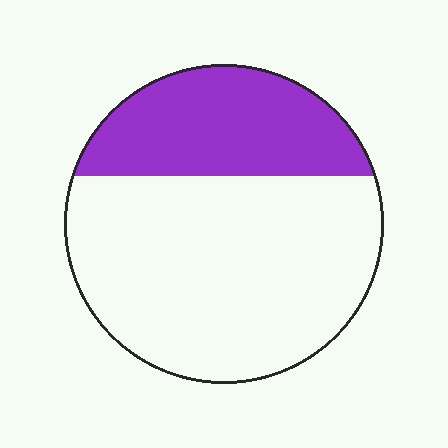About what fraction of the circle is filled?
About one third (1/3).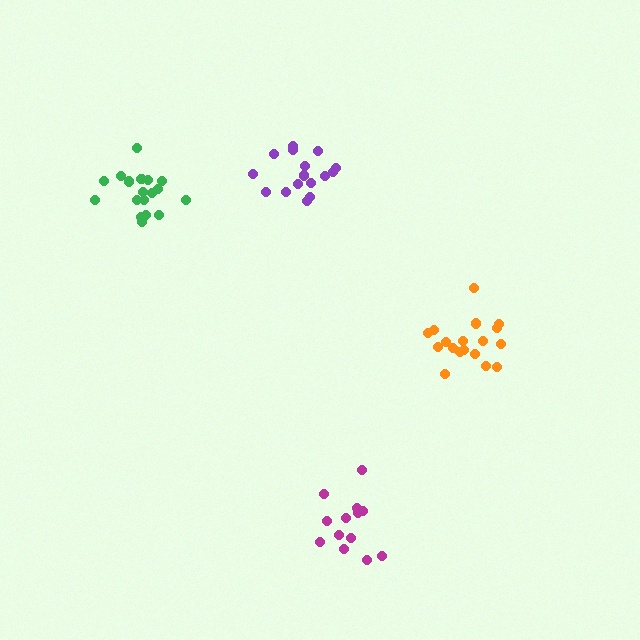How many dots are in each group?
Group 1: 13 dots, Group 2: 16 dots, Group 3: 18 dots, Group 4: 19 dots (66 total).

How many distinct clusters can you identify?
There are 4 distinct clusters.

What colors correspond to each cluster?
The clusters are colored: magenta, purple, orange, green.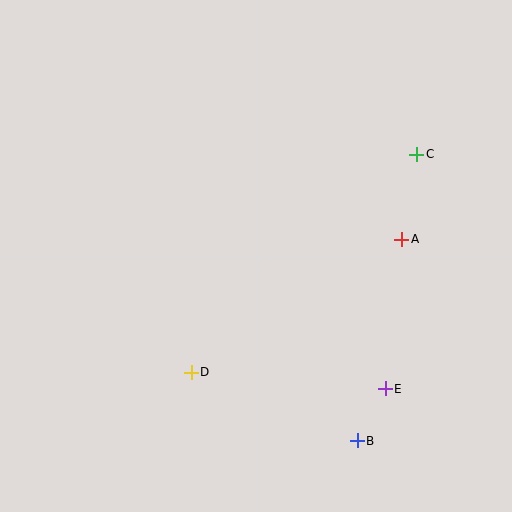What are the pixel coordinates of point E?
Point E is at (385, 389).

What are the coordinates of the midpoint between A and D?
The midpoint between A and D is at (297, 306).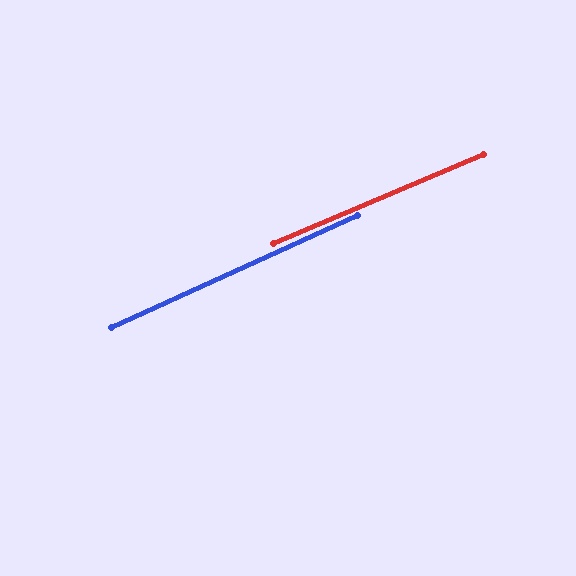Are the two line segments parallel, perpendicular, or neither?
Parallel — their directions differ by only 1.3°.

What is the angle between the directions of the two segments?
Approximately 1 degree.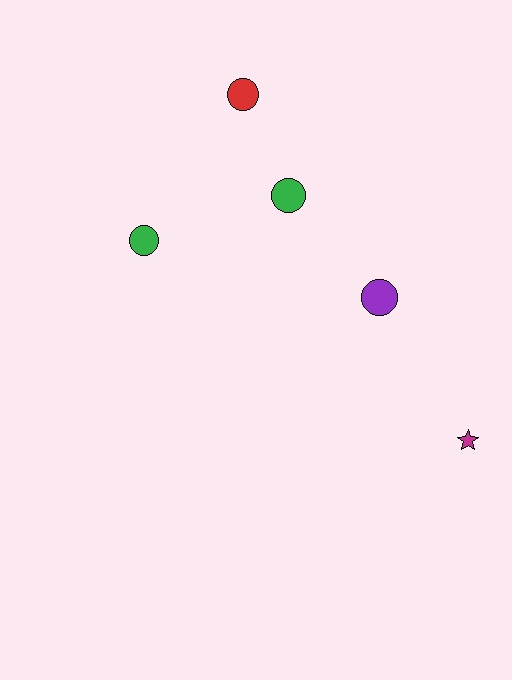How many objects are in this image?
There are 5 objects.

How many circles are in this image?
There are 4 circles.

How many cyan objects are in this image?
There are no cyan objects.